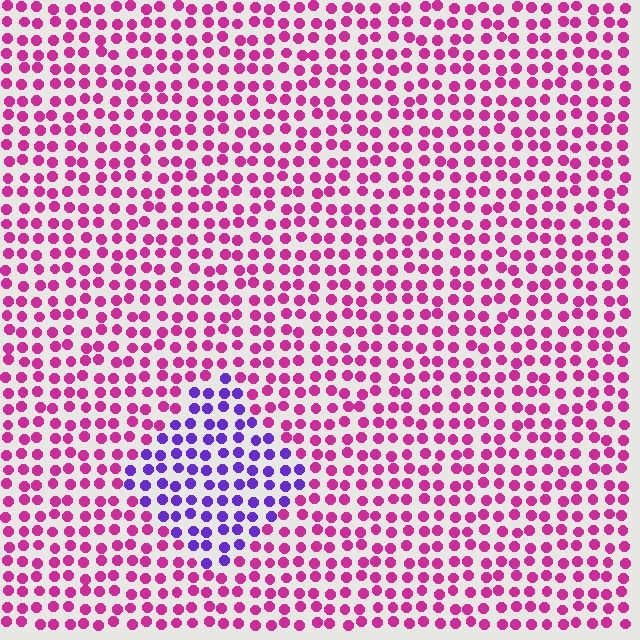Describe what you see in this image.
The image is filled with small magenta elements in a uniform arrangement. A diamond-shaped region is visible where the elements are tinted to a slightly different hue, forming a subtle color boundary.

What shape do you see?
I see a diamond.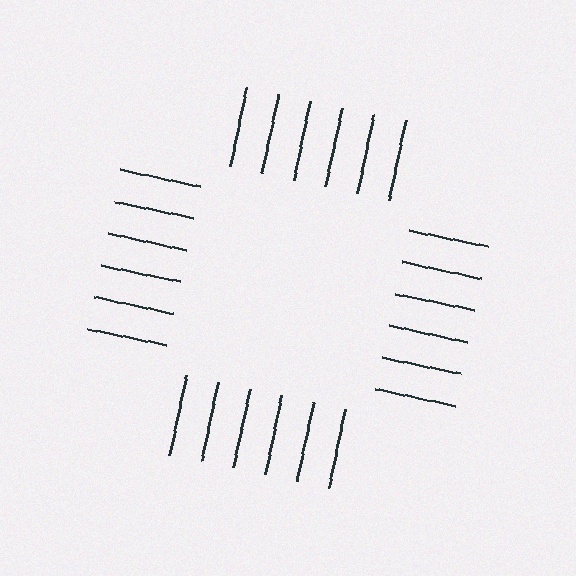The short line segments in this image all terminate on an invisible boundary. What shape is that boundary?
An illusory square — the line segments terminate on its edges but no continuous stroke is drawn.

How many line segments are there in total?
24 — 6 along each of the 4 edges.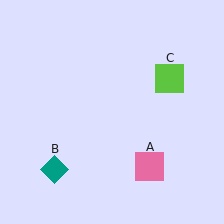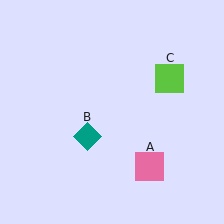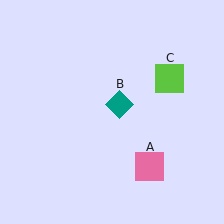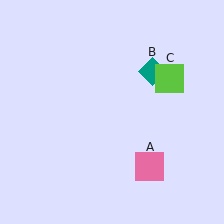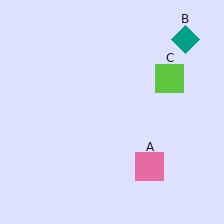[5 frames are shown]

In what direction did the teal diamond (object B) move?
The teal diamond (object B) moved up and to the right.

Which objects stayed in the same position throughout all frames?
Pink square (object A) and lime square (object C) remained stationary.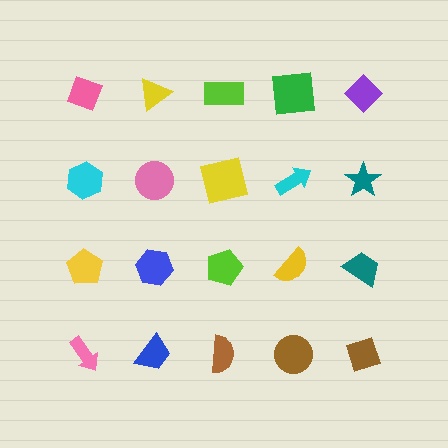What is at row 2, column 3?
A yellow square.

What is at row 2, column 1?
A cyan hexagon.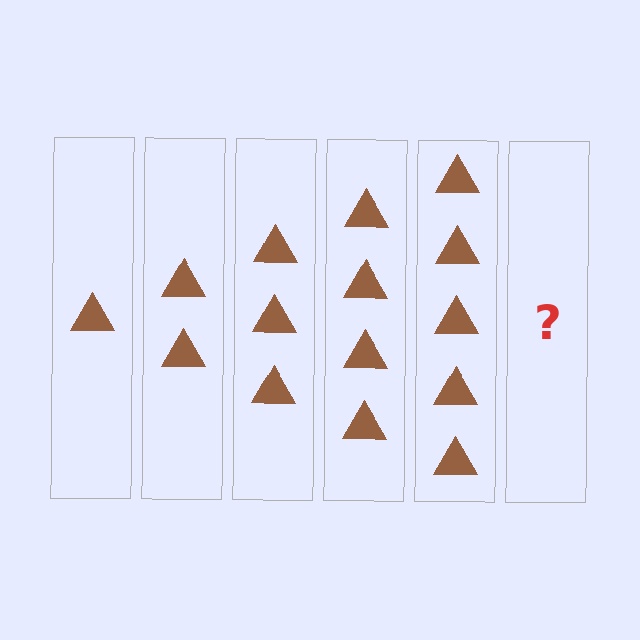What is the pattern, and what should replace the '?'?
The pattern is that each step adds one more triangle. The '?' should be 6 triangles.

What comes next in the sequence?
The next element should be 6 triangles.